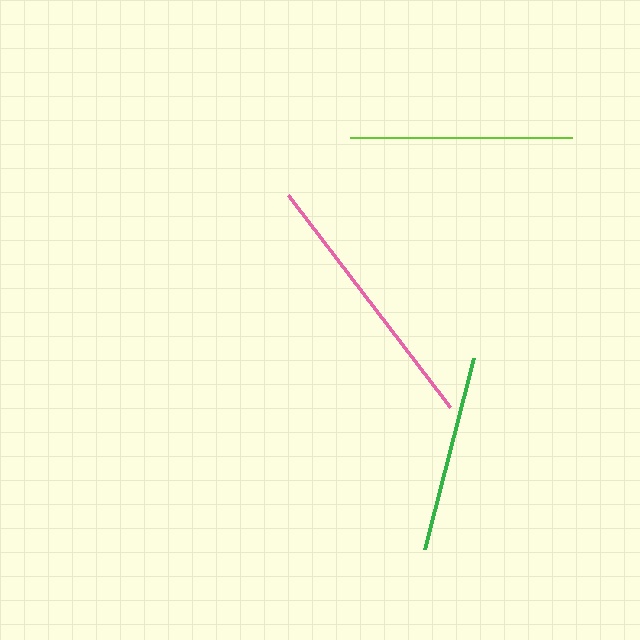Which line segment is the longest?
The pink line is the longest at approximately 267 pixels.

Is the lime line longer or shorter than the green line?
The lime line is longer than the green line.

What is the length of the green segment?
The green segment is approximately 197 pixels long.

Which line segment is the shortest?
The green line is the shortest at approximately 197 pixels.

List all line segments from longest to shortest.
From longest to shortest: pink, lime, green.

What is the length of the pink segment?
The pink segment is approximately 267 pixels long.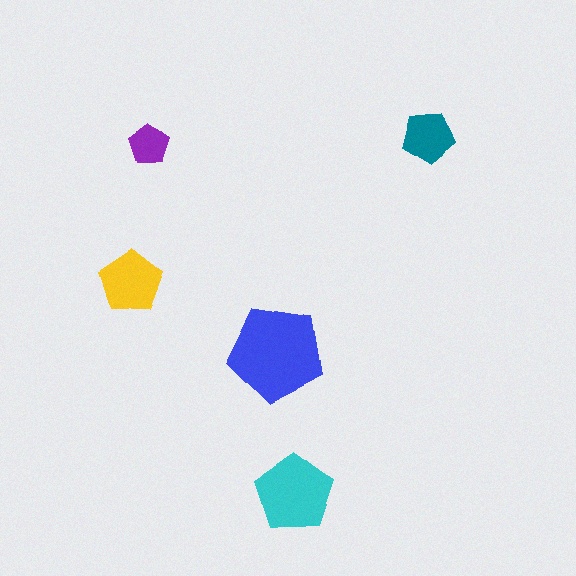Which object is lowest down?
The cyan pentagon is bottommost.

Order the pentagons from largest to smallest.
the blue one, the cyan one, the yellow one, the teal one, the purple one.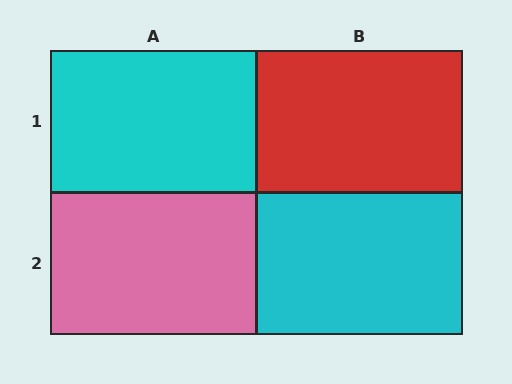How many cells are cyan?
2 cells are cyan.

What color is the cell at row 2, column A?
Pink.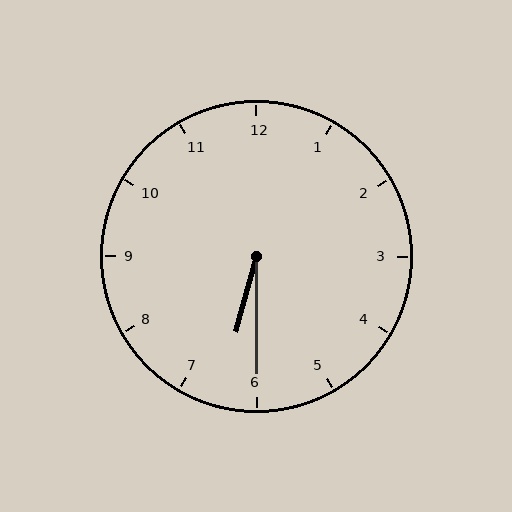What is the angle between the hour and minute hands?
Approximately 15 degrees.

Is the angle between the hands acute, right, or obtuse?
It is acute.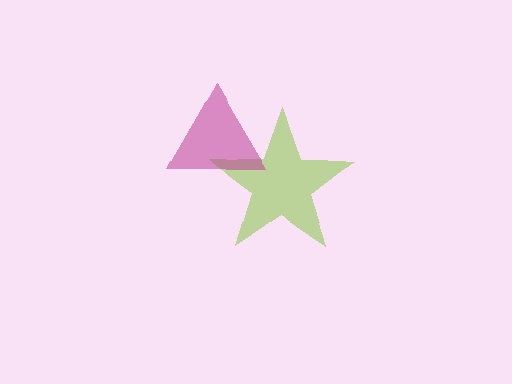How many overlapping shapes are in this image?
There are 2 overlapping shapes in the image.